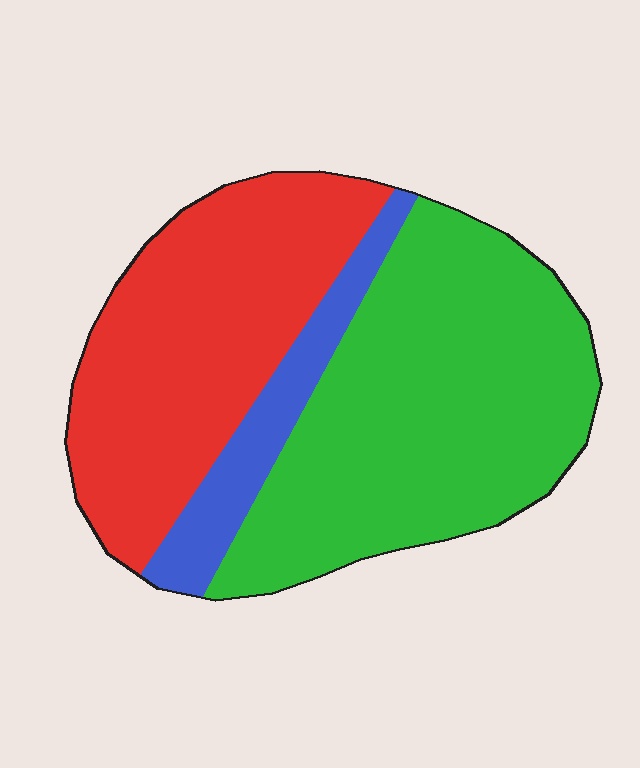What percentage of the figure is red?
Red covers 38% of the figure.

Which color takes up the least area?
Blue, at roughly 10%.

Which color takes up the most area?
Green, at roughly 50%.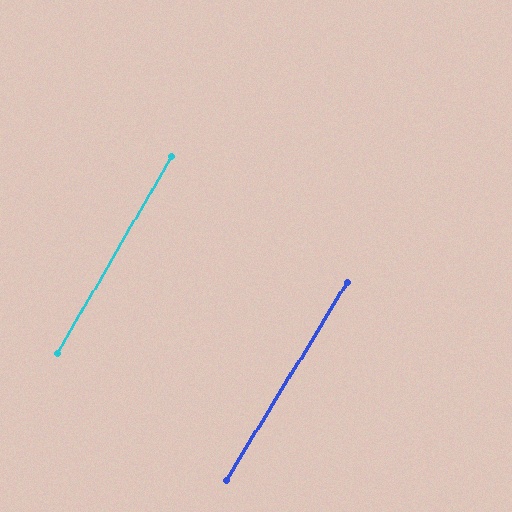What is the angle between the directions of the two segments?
Approximately 1 degree.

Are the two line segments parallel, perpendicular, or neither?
Parallel — their directions differ by only 1.0°.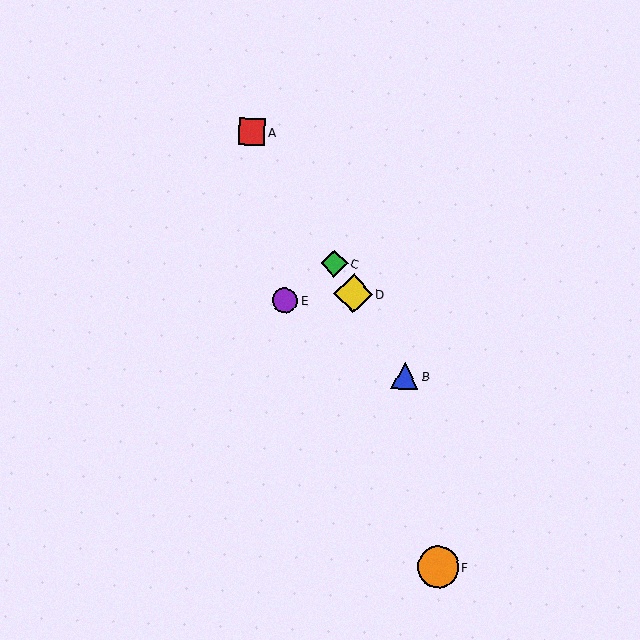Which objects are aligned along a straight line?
Objects A, B, C, D are aligned along a straight line.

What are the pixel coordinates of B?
Object B is at (405, 376).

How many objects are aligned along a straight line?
4 objects (A, B, C, D) are aligned along a straight line.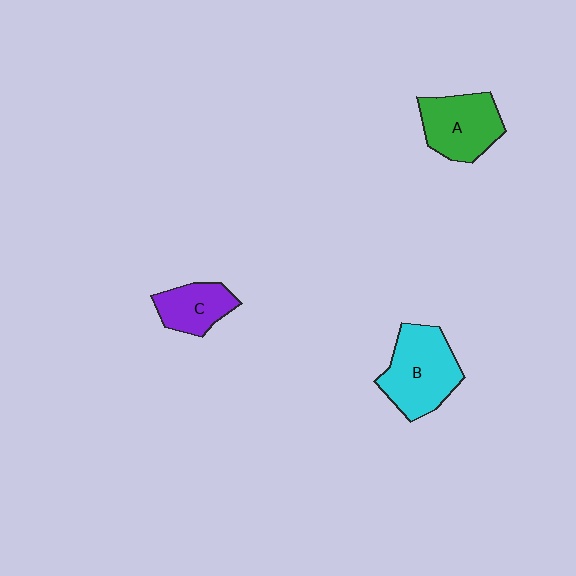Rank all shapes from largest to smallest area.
From largest to smallest: B (cyan), A (green), C (purple).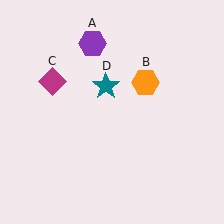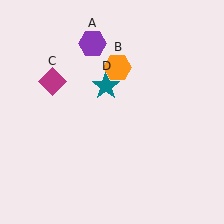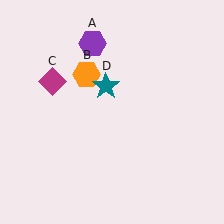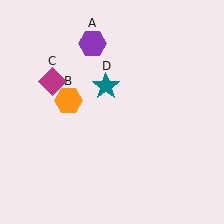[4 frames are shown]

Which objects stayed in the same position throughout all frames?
Purple hexagon (object A) and magenta diamond (object C) and teal star (object D) remained stationary.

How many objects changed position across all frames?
1 object changed position: orange hexagon (object B).